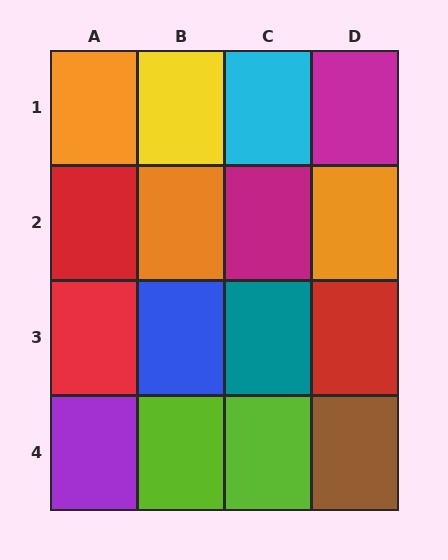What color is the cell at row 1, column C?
Cyan.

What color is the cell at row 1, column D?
Magenta.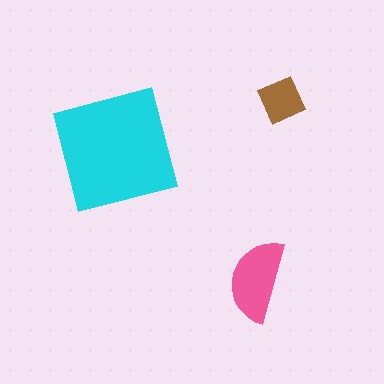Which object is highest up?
The brown diamond is topmost.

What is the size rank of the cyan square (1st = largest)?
1st.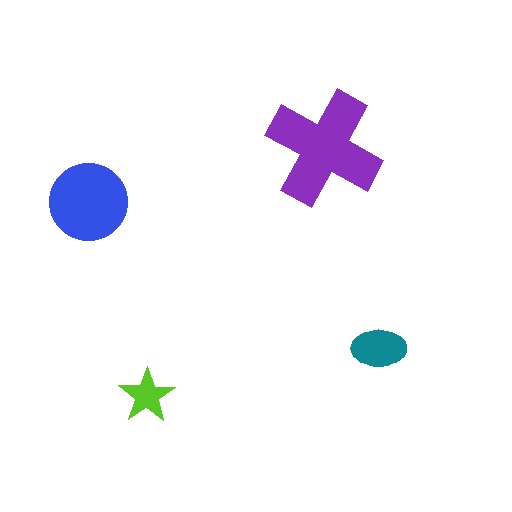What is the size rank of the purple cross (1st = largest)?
1st.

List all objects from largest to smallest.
The purple cross, the blue circle, the teal ellipse, the lime star.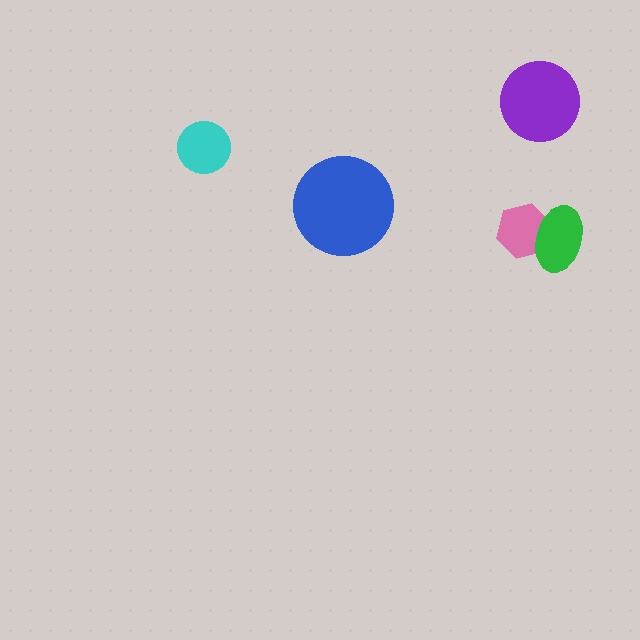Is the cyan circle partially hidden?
No, no other shape covers it.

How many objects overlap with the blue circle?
0 objects overlap with the blue circle.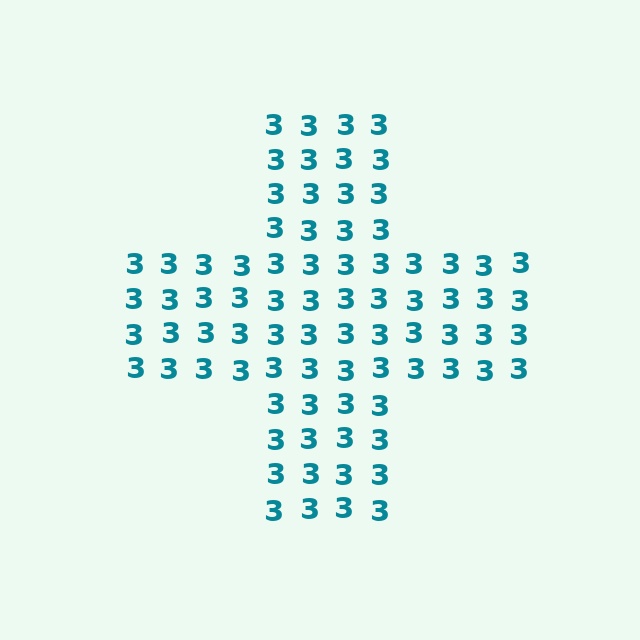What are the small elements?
The small elements are digit 3's.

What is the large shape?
The large shape is a cross.